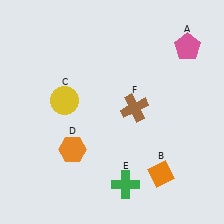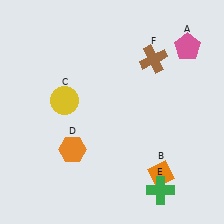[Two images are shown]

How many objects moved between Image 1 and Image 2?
2 objects moved between the two images.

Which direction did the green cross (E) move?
The green cross (E) moved right.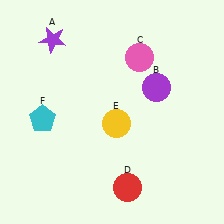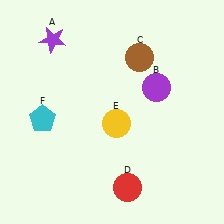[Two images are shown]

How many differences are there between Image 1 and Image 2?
There is 1 difference between the two images.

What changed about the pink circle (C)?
In Image 1, C is pink. In Image 2, it changed to brown.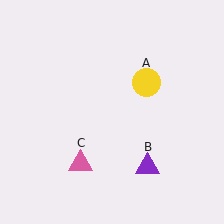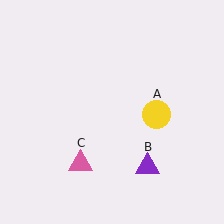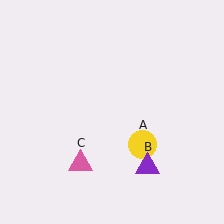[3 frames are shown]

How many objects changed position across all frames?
1 object changed position: yellow circle (object A).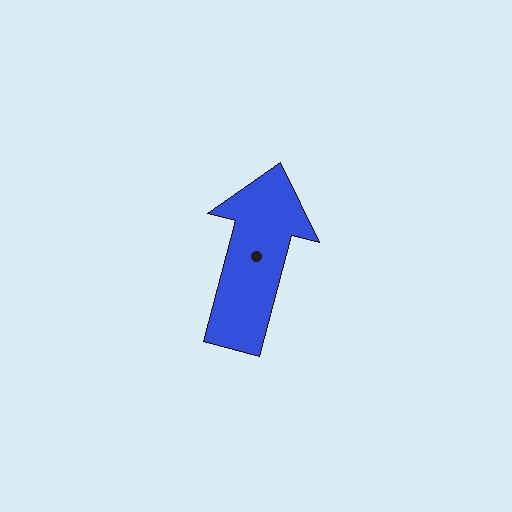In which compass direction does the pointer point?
North.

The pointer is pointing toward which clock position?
Roughly 12 o'clock.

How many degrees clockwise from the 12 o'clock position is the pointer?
Approximately 15 degrees.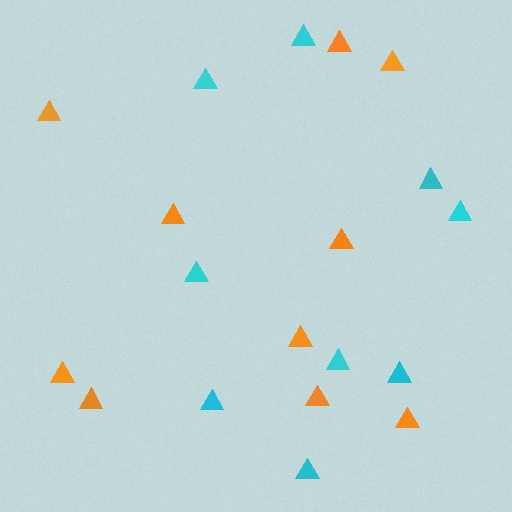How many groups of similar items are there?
There are 2 groups: one group of cyan triangles (9) and one group of orange triangles (10).